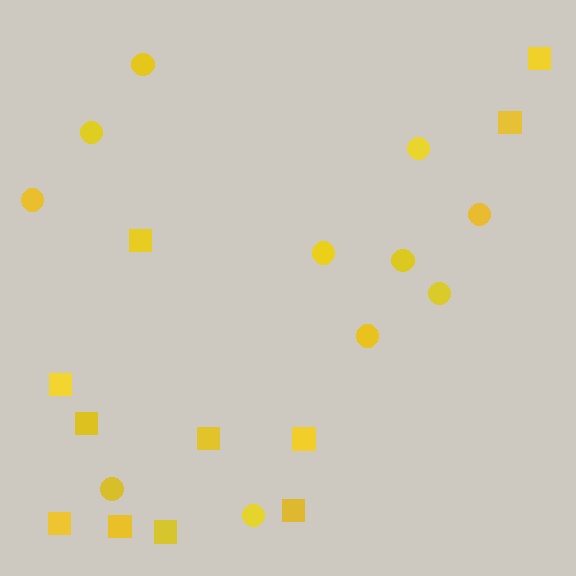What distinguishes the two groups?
There are 2 groups: one group of circles (11) and one group of squares (11).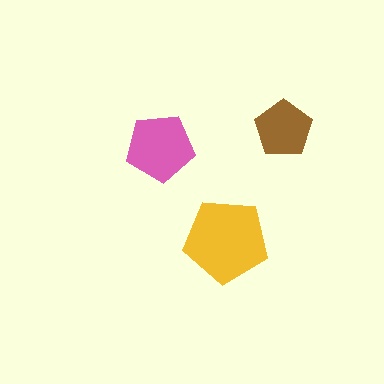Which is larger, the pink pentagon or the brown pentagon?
The pink one.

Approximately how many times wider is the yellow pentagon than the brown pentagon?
About 1.5 times wider.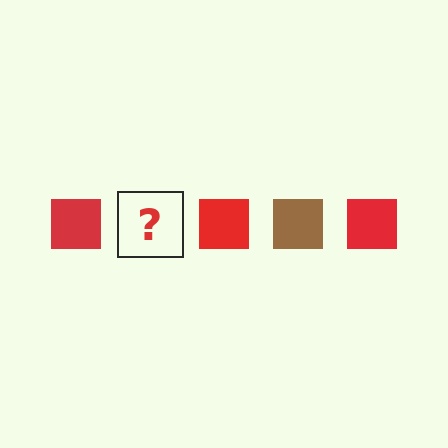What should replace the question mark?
The question mark should be replaced with a brown square.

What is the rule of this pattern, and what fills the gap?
The rule is that the pattern cycles through red, brown squares. The gap should be filled with a brown square.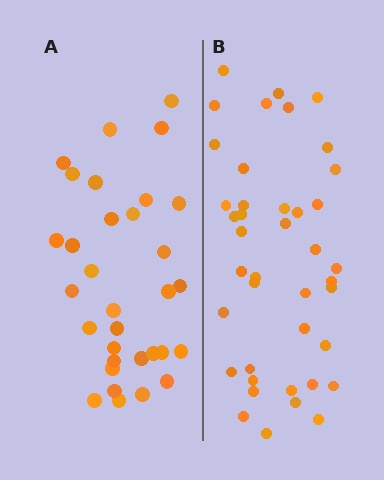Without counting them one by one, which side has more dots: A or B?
Region B (the right region) has more dots.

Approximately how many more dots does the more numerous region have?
Region B has roughly 8 or so more dots than region A.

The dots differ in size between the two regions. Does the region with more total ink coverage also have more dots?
No. Region A has more total ink coverage because its dots are larger, but region B actually contains more individual dots. Total area can be misleading — the number of items is what matters here.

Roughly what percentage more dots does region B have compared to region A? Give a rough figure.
About 30% more.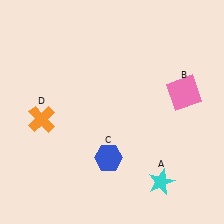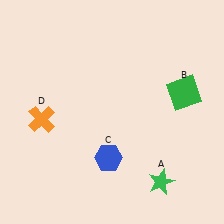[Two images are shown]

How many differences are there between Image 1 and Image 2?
There are 2 differences between the two images.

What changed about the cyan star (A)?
In Image 1, A is cyan. In Image 2, it changed to green.